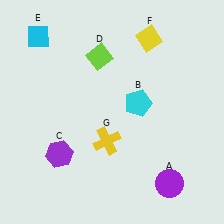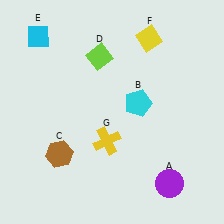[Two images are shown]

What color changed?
The hexagon (C) changed from purple in Image 1 to brown in Image 2.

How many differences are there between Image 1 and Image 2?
There is 1 difference between the two images.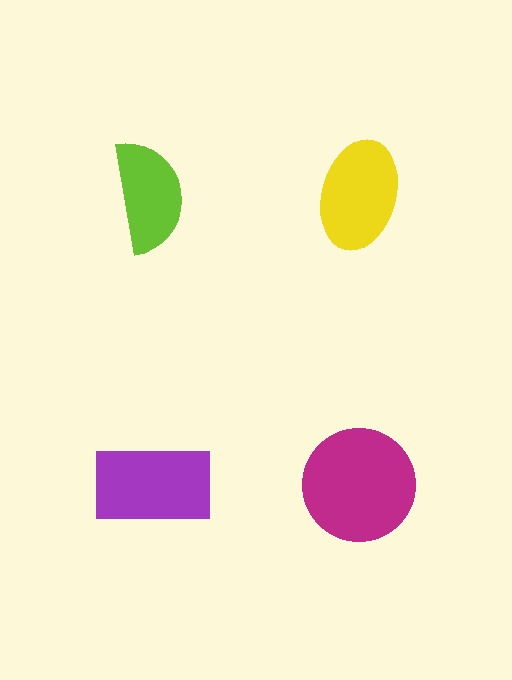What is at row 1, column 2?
A yellow ellipse.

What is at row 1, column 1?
A lime semicircle.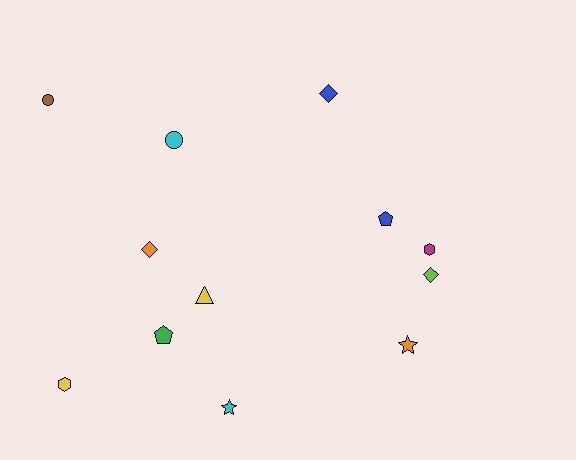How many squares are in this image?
There are no squares.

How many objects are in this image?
There are 12 objects.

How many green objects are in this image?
There is 1 green object.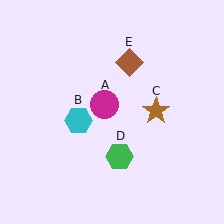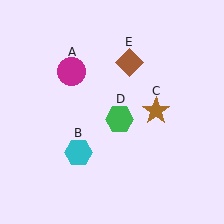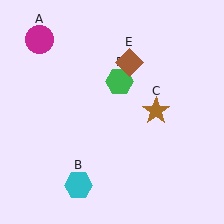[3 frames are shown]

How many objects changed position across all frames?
3 objects changed position: magenta circle (object A), cyan hexagon (object B), green hexagon (object D).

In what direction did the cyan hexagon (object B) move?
The cyan hexagon (object B) moved down.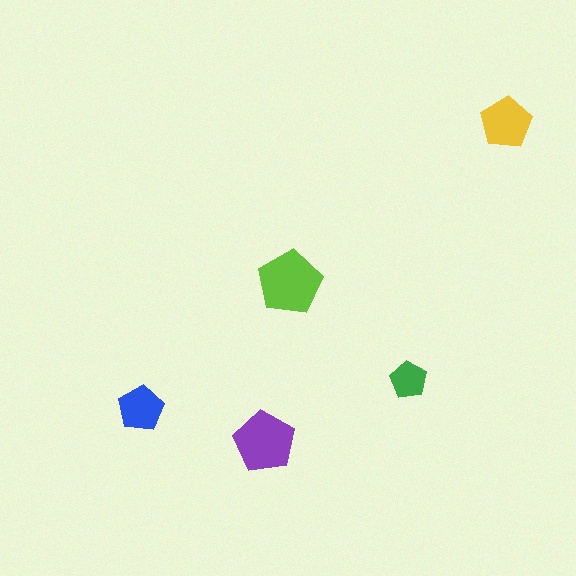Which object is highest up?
The yellow pentagon is topmost.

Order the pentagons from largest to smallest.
the lime one, the purple one, the yellow one, the blue one, the green one.